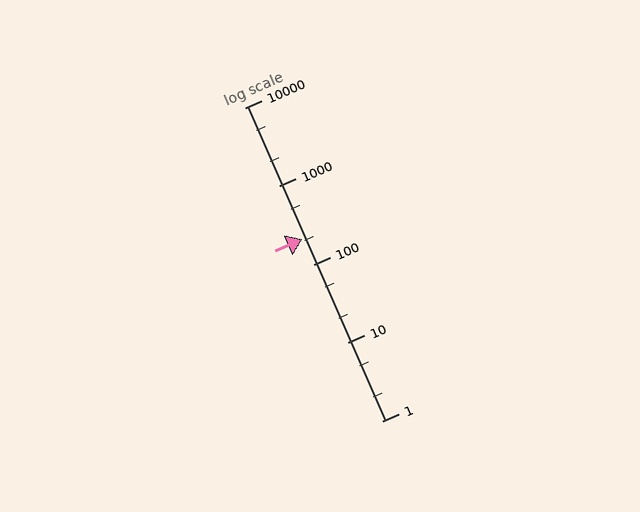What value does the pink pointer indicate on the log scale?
The pointer indicates approximately 210.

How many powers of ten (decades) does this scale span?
The scale spans 4 decades, from 1 to 10000.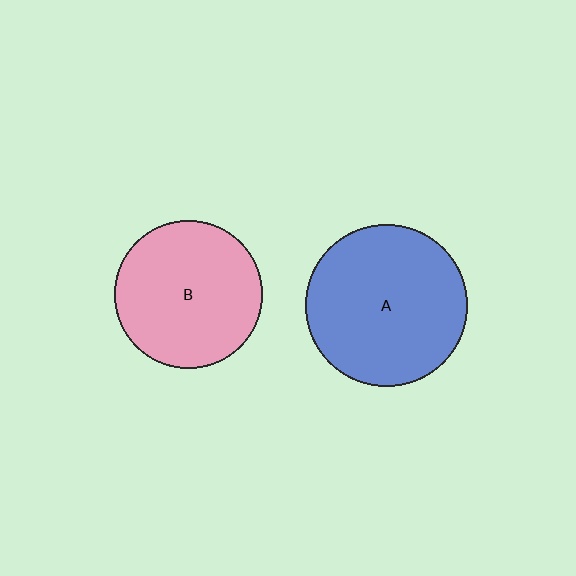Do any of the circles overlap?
No, none of the circles overlap.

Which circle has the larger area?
Circle A (blue).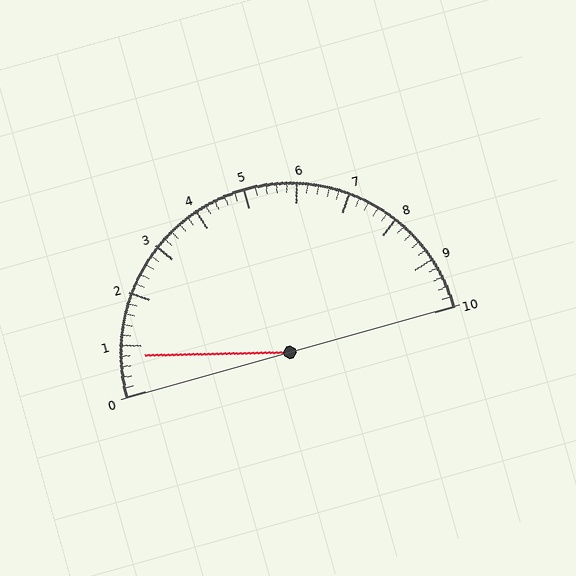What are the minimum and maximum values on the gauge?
The gauge ranges from 0 to 10.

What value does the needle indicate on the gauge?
The needle indicates approximately 0.8.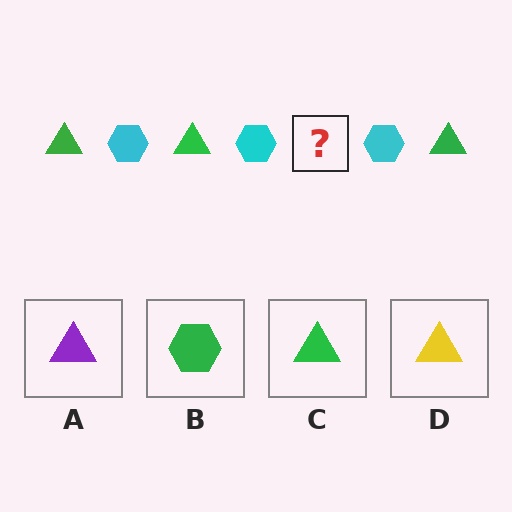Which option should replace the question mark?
Option C.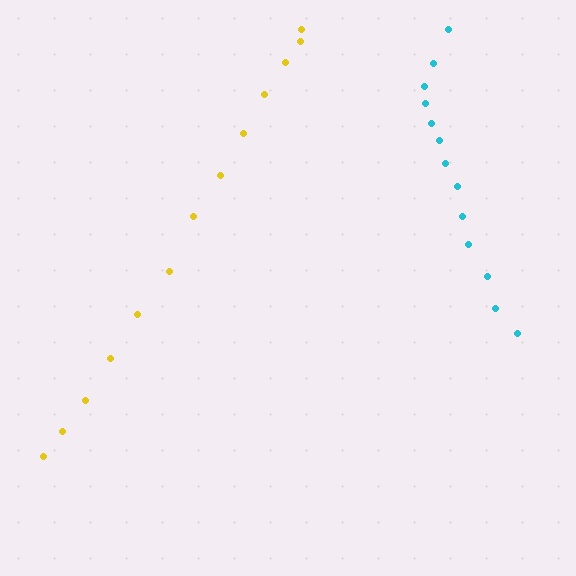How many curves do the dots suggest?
There are 2 distinct paths.